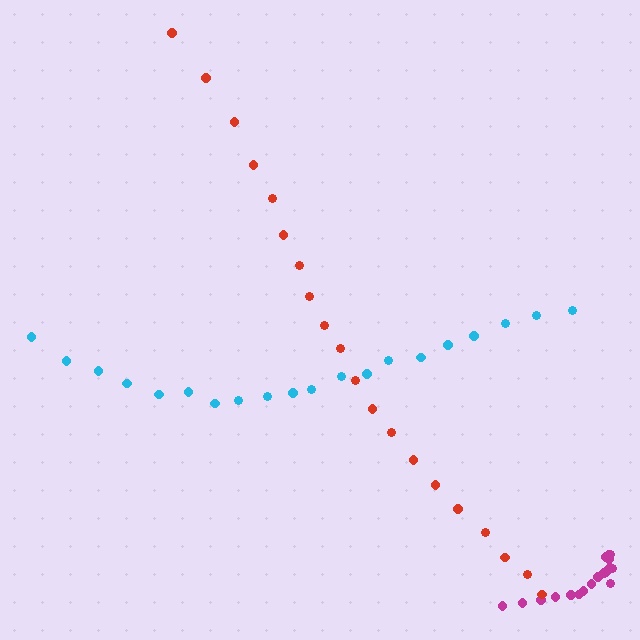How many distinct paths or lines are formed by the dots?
There are 3 distinct paths.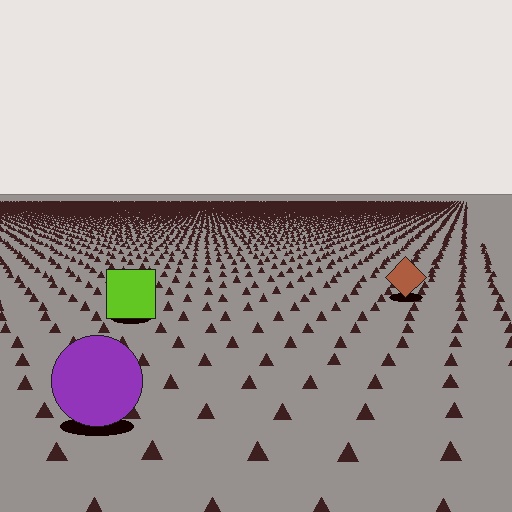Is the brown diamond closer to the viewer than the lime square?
No. The lime square is closer — you can tell from the texture gradient: the ground texture is coarser near it.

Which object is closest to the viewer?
The purple circle is closest. The texture marks near it are larger and more spread out.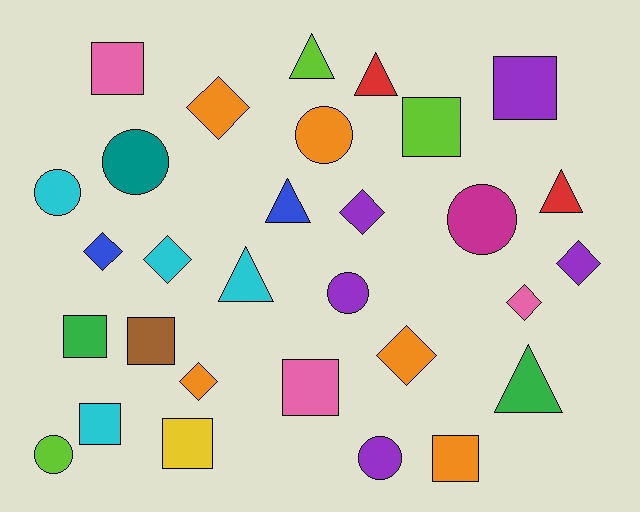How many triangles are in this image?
There are 6 triangles.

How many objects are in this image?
There are 30 objects.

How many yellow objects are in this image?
There is 1 yellow object.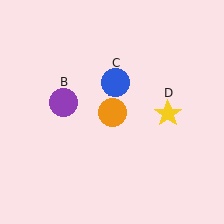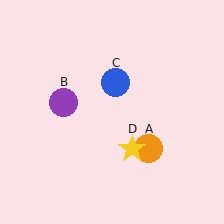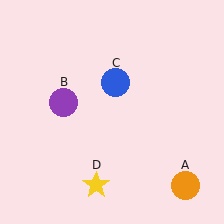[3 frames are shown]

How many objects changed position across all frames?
2 objects changed position: orange circle (object A), yellow star (object D).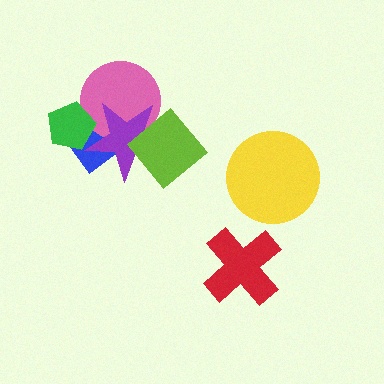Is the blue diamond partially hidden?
Yes, it is partially covered by another shape.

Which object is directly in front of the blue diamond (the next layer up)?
The pink circle is directly in front of the blue diamond.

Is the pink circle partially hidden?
Yes, it is partially covered by another shape.